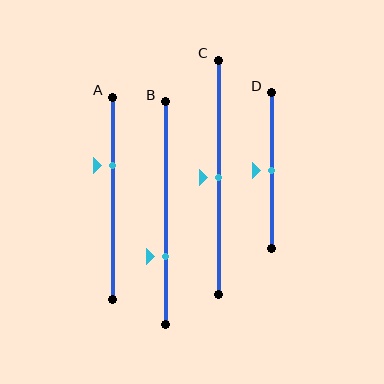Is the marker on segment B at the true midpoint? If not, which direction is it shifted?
No, the marker on segment B is shifted downward by about 20% of the segment length.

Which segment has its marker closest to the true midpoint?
Segment C has its marker closest to the true midpoint.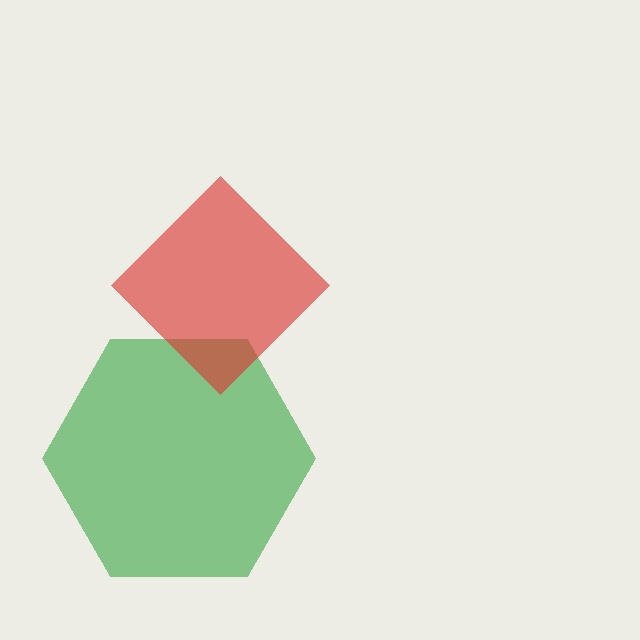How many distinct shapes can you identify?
There are 2 distinct shapes: a green hexagon, a red diamond.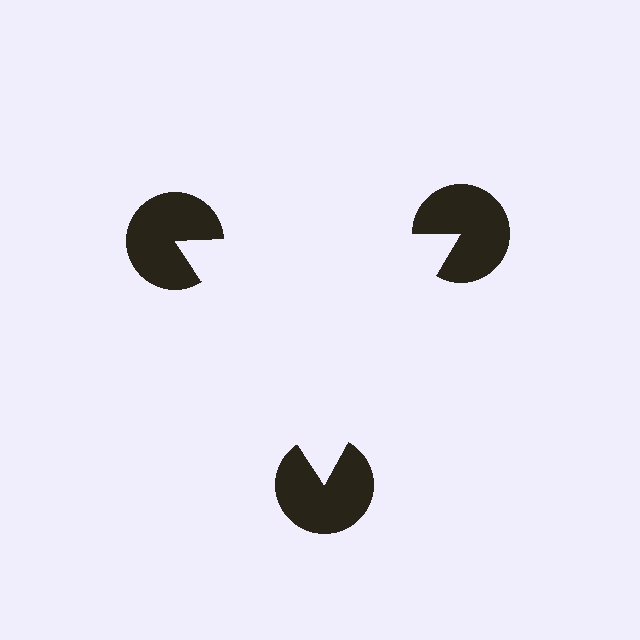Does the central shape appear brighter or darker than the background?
It typically appears slightly brighter than the background, even though no actual brightness change is drawn.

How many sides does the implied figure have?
3 sides.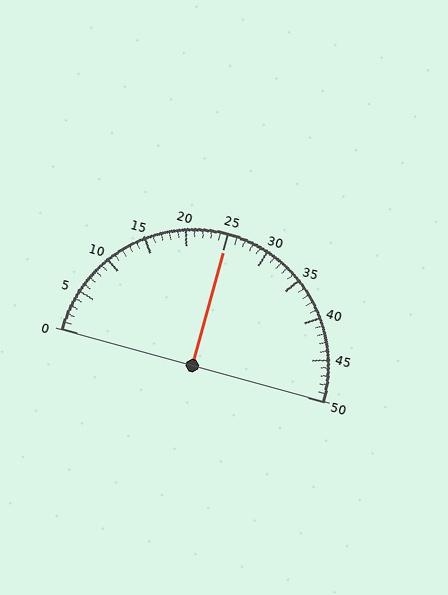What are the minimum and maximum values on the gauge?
The gauge ranges from 0 to 50.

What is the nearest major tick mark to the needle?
The nearest major tick mark is 25.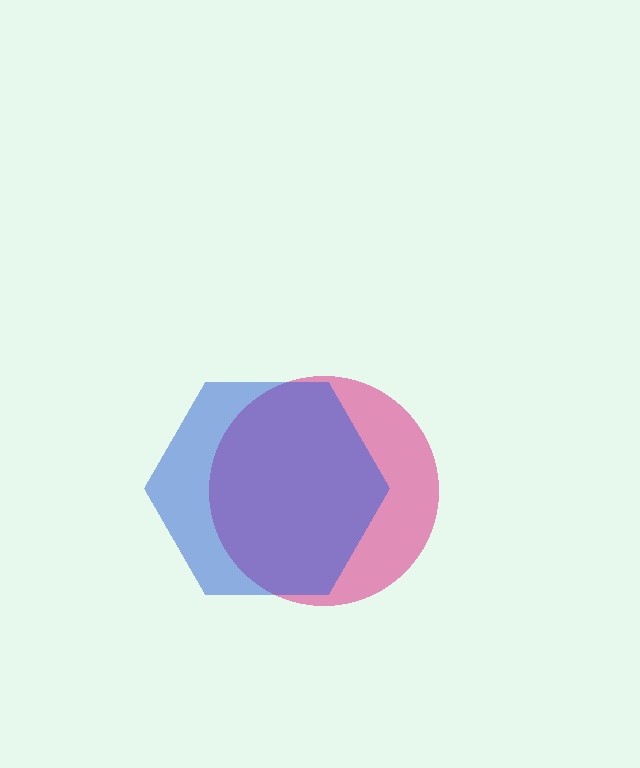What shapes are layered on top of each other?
The layered shapes are: a pink circle, a blue hexagon.